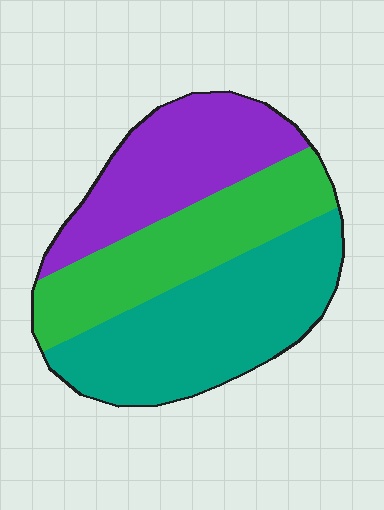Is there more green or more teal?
Teal.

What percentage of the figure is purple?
Purple covers 29% of the figure.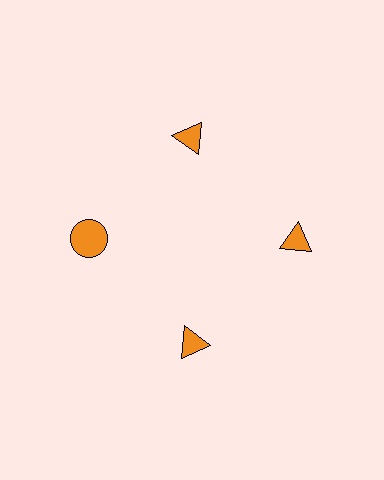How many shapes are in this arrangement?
There are 4 shapes arranged in a ring pattern.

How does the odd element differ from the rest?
It has a different shape: circle instead of triangle.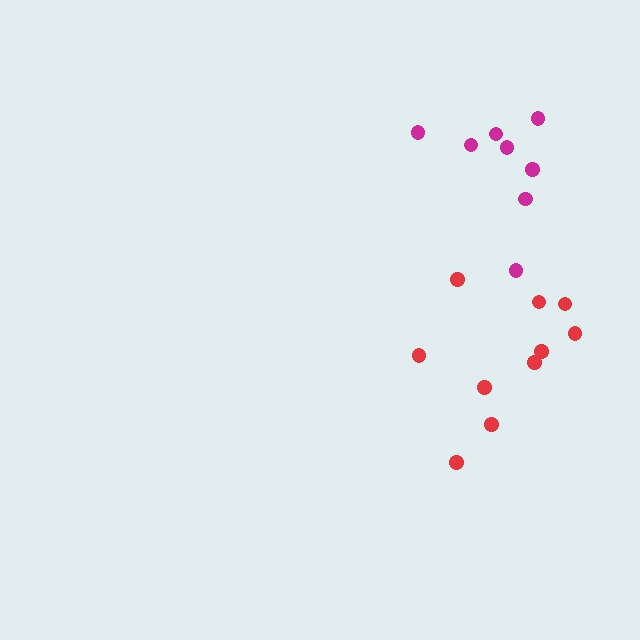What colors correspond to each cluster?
The clusters are colored: red, magenta.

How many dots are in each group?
Group 1: 10 dots, Group 2: 8 dots (18 total).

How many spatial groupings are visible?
There are 2 spatial groupings.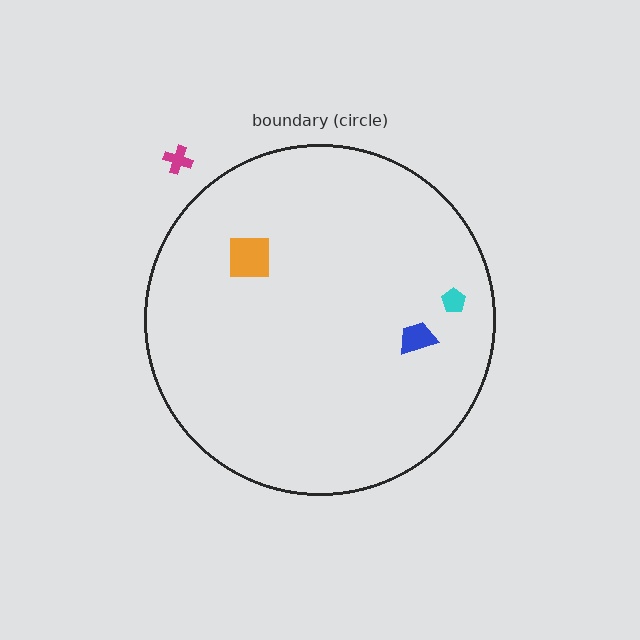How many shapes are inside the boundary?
3 inside, 1 outside.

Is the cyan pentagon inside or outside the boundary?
Inside.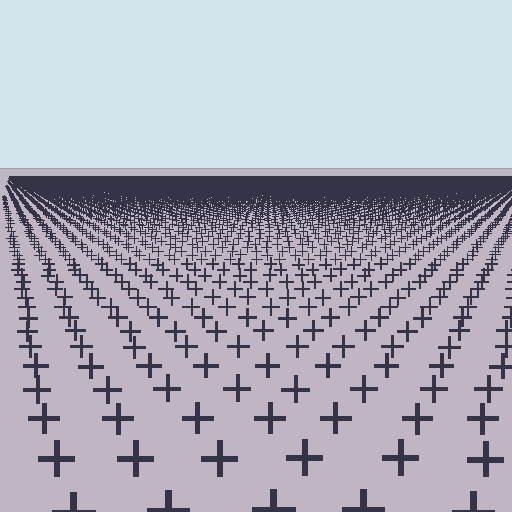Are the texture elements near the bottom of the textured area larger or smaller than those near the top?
Larger. Near the bottom, elements are closer to the viewer and appear at a bigger on-screen size.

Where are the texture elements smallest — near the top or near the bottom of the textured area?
Near the top.